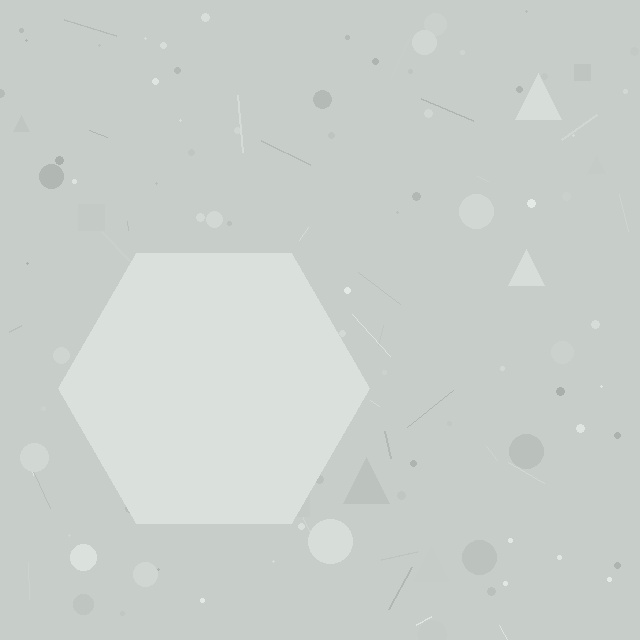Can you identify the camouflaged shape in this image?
The camouflaged shape is a hexagon.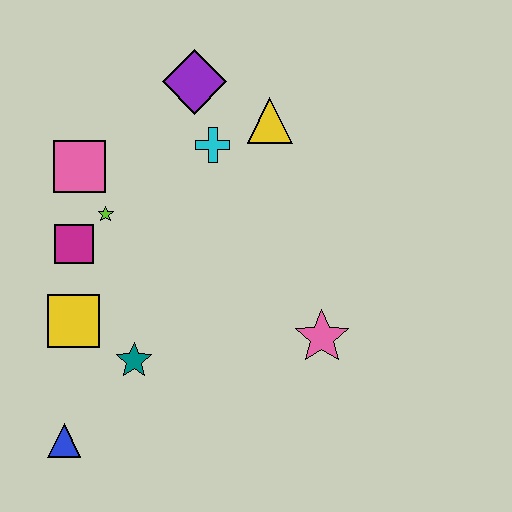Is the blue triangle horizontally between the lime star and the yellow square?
No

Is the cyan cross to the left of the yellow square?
No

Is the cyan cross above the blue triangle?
Yes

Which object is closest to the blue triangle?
The teal star is closest to the blue triangle.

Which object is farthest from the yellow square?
The yellow triangle is farthest from the yellow square.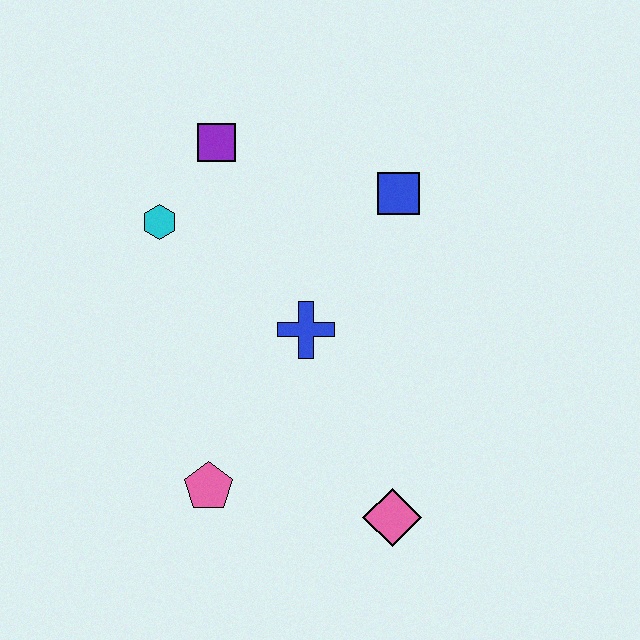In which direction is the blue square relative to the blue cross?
The blue square is above the blue cross.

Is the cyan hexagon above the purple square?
No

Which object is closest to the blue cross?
The blue square is closest to the blue cross.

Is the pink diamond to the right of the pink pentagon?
Yes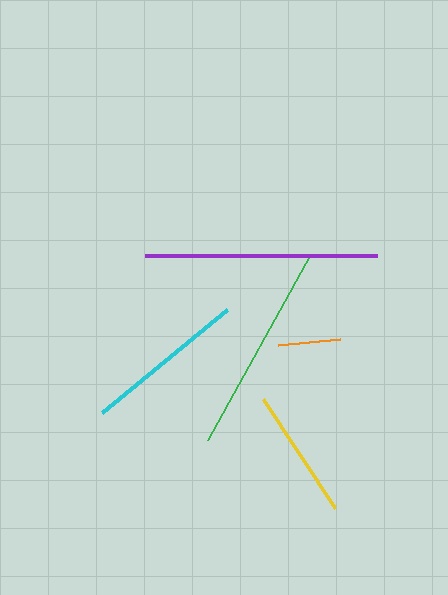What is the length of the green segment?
The green segment is approximately 213 pixels long.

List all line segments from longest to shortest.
From longest to shortest: purple, green, cyan, yellow, orange.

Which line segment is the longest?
The purple line is the longest at approximately 232 pixels.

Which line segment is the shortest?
The orange line is the shortest at approximately 62 pixels.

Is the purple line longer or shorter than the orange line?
The purple line is longer than the orange line.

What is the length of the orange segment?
The orange segment is approximately 62 pixels long.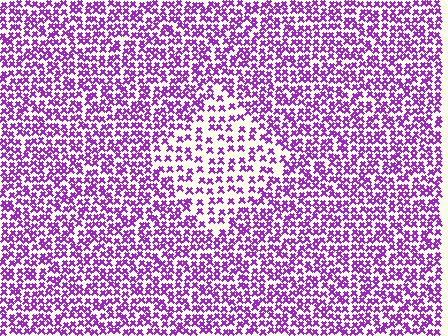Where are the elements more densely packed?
The elements are more densely packed outside the diamond boundary.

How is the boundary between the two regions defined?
The boundary is defined by a change in element density (approximately 1.8x ratio). All elements are the same color, size, and shape.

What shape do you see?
I see a diamond.